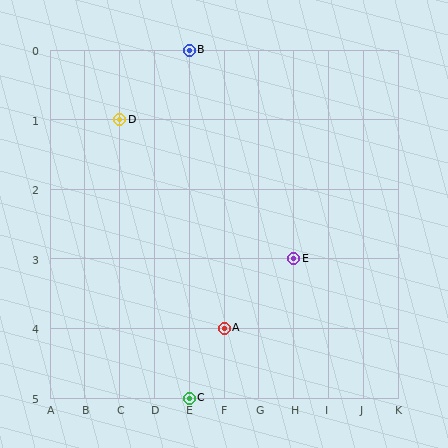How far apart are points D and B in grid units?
Points D and B are 2 columns and 1 row apart (about 2.2 grid units diagonally).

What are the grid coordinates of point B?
Point B is at grid coordinates (E, 0).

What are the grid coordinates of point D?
Point D is at grid coordinates (C, 1).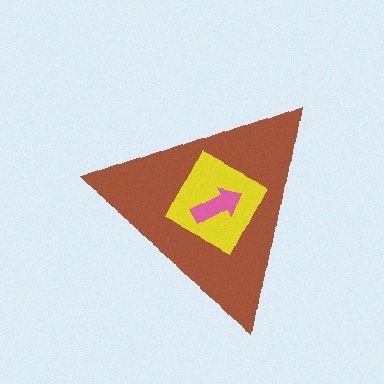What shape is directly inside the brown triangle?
The yellow diamond.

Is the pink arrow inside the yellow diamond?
Yes.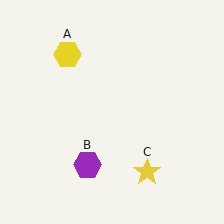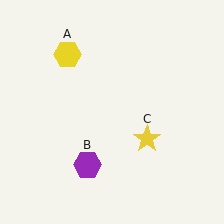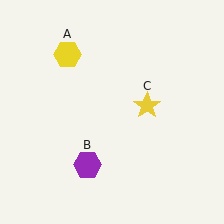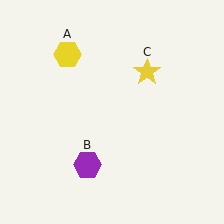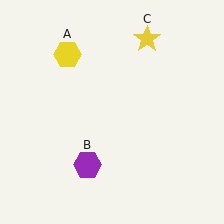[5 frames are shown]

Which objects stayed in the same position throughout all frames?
Yellow hexagon (object A) and purple hexagon (object B) remained stationary.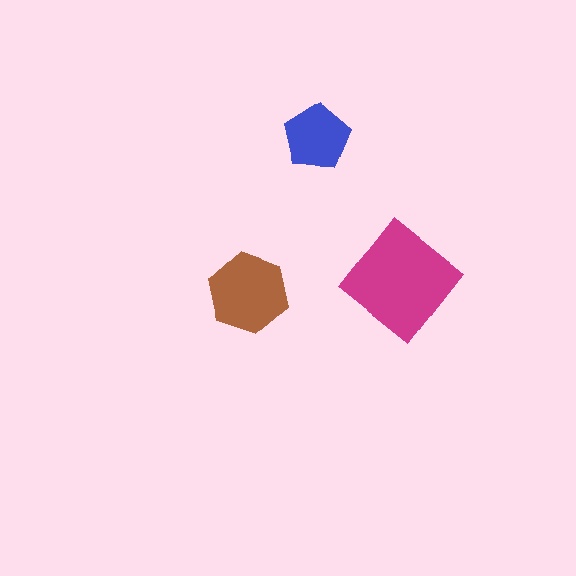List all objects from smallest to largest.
The blue pentagon, the brown hexagon, the magenta diamond.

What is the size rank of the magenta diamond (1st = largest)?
1st.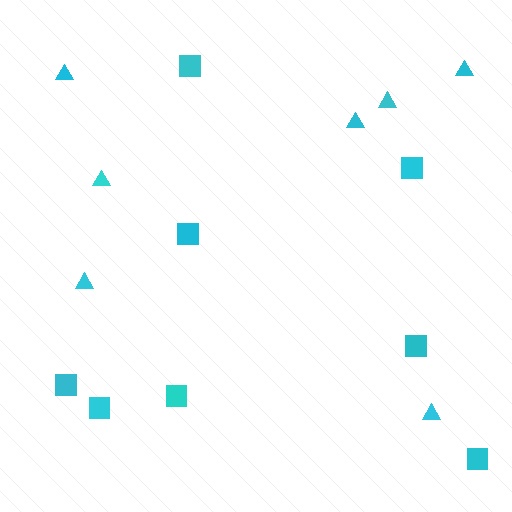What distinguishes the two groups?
There are 2 groups: one group of triangles (7) and one group of squares (8).